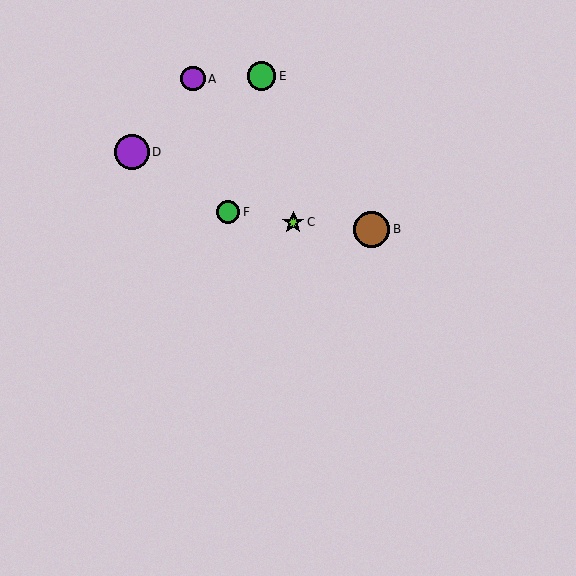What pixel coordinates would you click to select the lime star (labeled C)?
Click at (293, 222) to select the lime star C.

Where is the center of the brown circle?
The center of the brown circle is at (372, 229).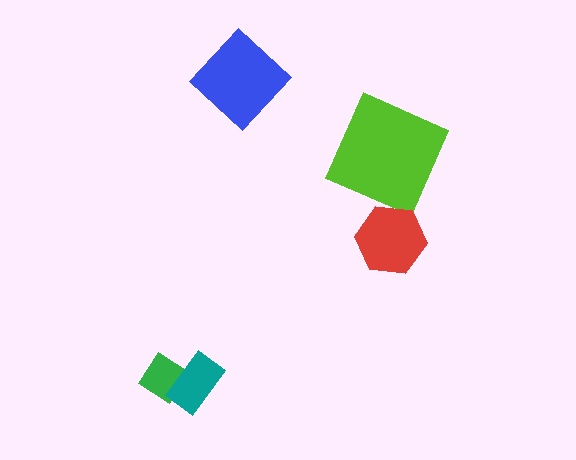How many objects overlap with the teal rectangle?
1 object overlaps with the teal rectangle.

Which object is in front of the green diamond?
The teal rectangle is in front of the green diamond.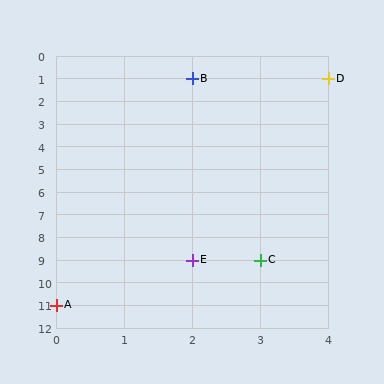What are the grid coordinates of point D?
Point D is at grid coordinates (4, 1).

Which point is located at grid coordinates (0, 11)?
Point A is at (0, 11).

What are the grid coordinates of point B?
Point B is at grid coordinates (2, 1).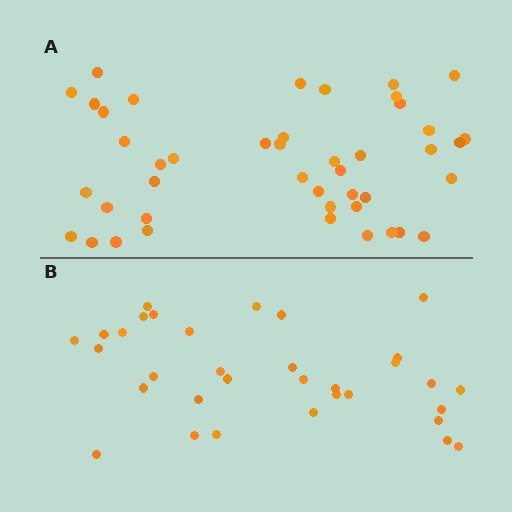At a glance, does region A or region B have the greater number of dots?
Region A (the top region) has more dots.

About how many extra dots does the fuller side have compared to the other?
Region A has roughly 12 or so more dots than region B.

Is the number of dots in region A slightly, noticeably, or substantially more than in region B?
Region A has noticeably more, but not dramatically so. The ratio is roughly 1.3 to 1.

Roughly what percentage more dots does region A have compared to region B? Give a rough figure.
About 35% more.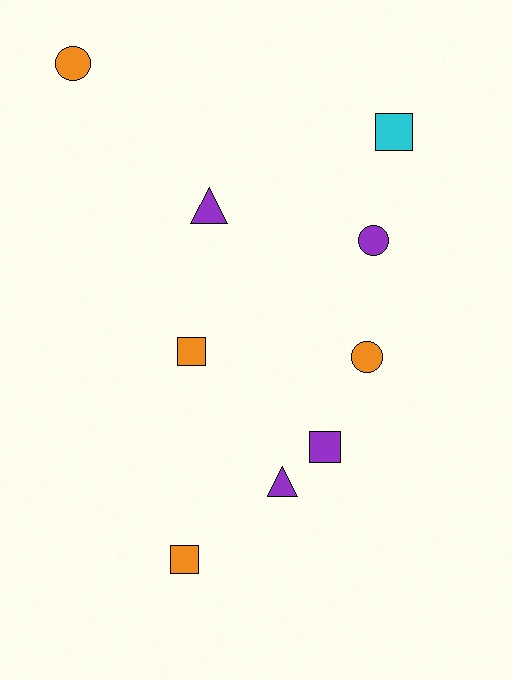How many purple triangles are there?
There are 2 purple triangles.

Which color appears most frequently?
Purple, with 4 objects.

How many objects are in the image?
There are 9 objects.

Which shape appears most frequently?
Square, with 4 objects.